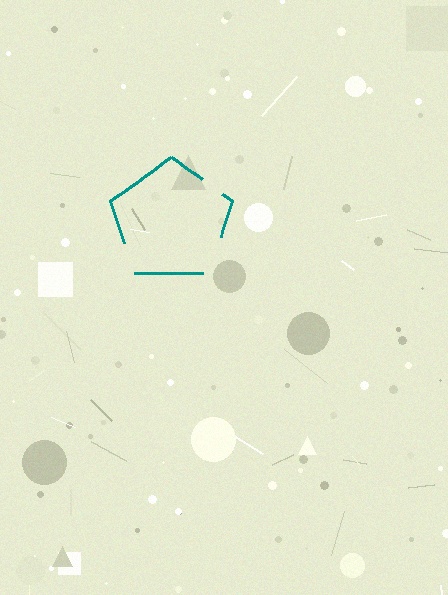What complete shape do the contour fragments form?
The contour fragments form a pentagon.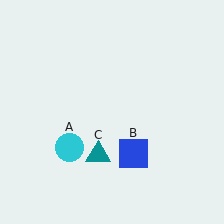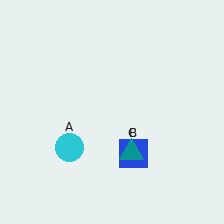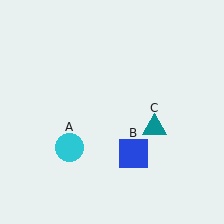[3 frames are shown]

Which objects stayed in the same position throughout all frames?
Cyan circle (object A) and blue square (object B) remained stationary.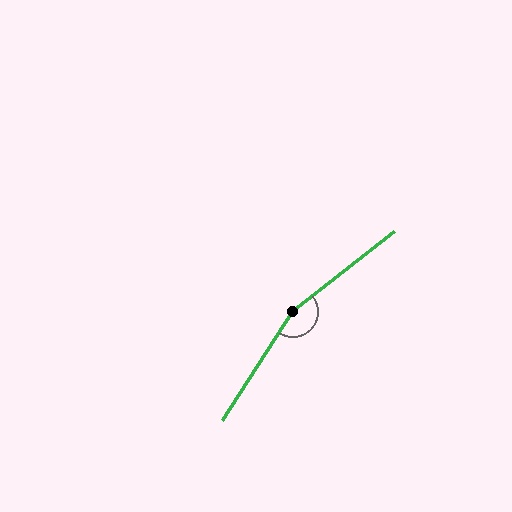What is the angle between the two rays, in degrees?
Approximately 161 degrees.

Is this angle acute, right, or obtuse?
It is obtuse.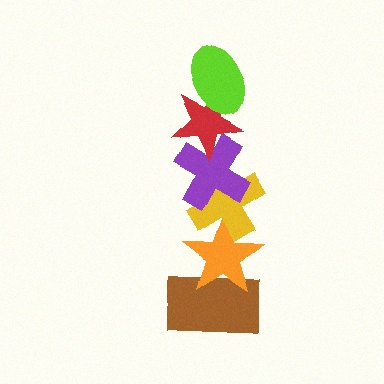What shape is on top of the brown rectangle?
The orange star is on top of the brown rectangle.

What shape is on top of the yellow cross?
The purple cross is on top of the yellow cross.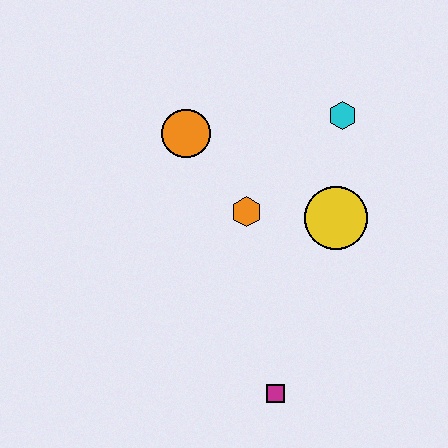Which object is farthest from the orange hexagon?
The magenta square is farthest from the orange hexagon.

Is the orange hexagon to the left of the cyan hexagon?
Yes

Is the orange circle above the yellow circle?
Yes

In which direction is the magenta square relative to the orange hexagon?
The magenta square is below the orange hexagon.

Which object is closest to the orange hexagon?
The yellow circle is closest to the orange hexagon.